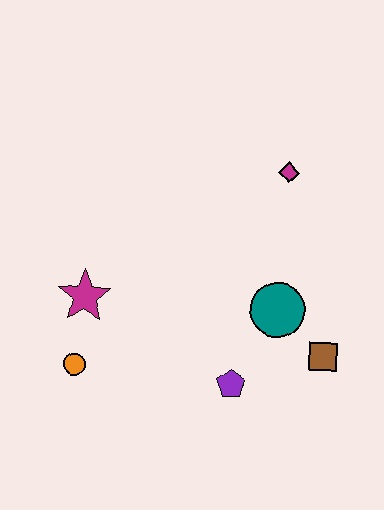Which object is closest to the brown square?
The teal circle is closest to the brown square.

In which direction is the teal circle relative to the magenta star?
The teal circle is to the right of the magenta star.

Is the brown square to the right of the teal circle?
Yes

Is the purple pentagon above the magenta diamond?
No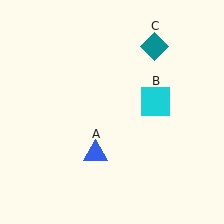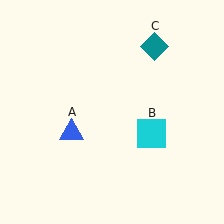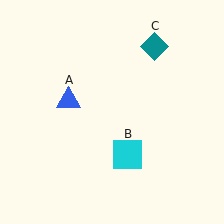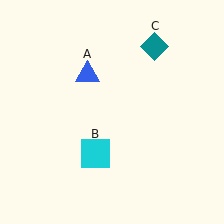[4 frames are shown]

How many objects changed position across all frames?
2 objects changed position: blue triangle (object A), cyan square (object B).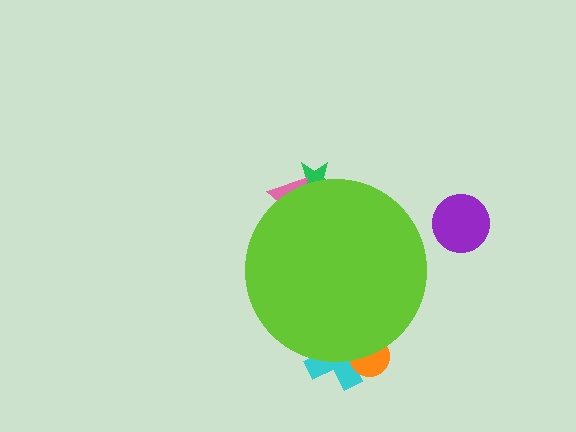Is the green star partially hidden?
Yes, the green star is partially hidden behind the lime circle.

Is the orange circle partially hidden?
Yes, the orange circle is partially hidden behind the lime circle.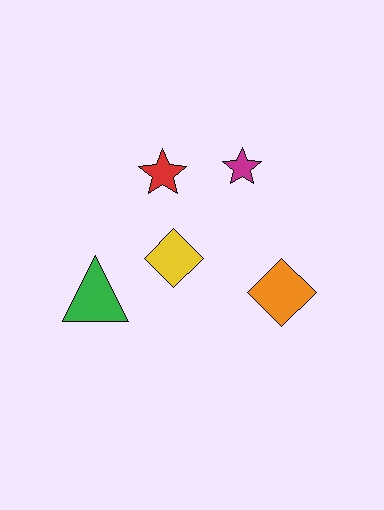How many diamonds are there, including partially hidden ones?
There are 2 diamonds.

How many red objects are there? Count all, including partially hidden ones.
There is 1 red object.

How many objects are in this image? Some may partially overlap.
There are 5 objects.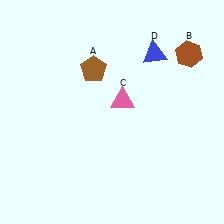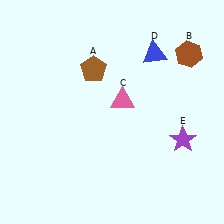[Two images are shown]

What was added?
A purple star (E) was added in Image 2.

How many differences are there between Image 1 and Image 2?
There is 1 difference between the two images.